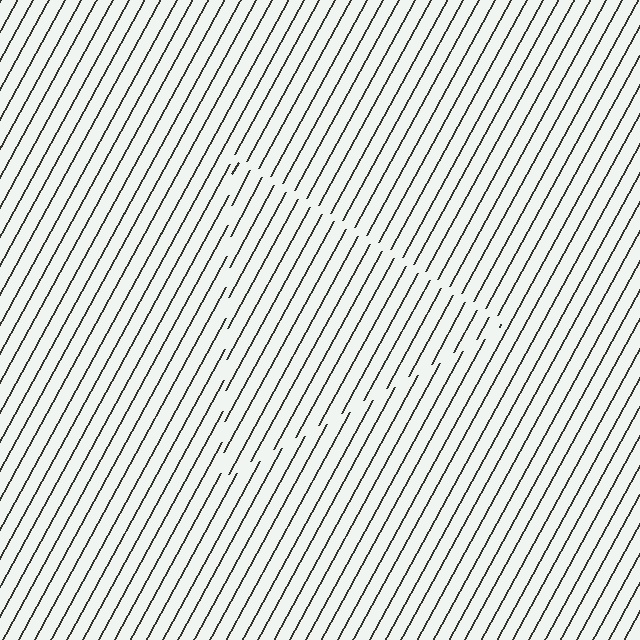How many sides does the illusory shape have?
3 sides — the line-ends trace a triangle.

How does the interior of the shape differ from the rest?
The interior of the shape contains the same grating, shifted by half a period — the contour is defined by the phase discontinuity where line-ends from the inner and outer gratings abut.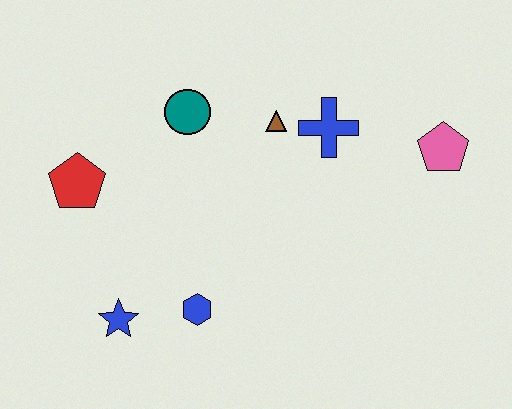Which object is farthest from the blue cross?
The blue star is farthest from the blue cross.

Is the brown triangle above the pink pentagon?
Yes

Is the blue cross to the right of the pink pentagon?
No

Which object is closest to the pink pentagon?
The blue cross is closest to the pink pentagon.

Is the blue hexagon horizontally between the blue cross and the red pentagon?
Yes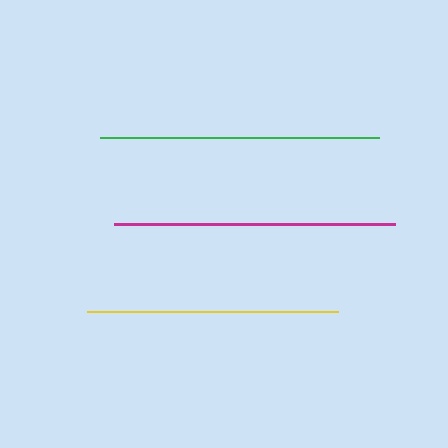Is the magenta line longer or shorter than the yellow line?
The magenta line is longer than the yellow line.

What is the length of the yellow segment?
The yellow segment is approximately 251 pixels long.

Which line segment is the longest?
The magenta line is the longest at approximately 281 pixels.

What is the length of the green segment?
The green segment is approximately 279 pixels long.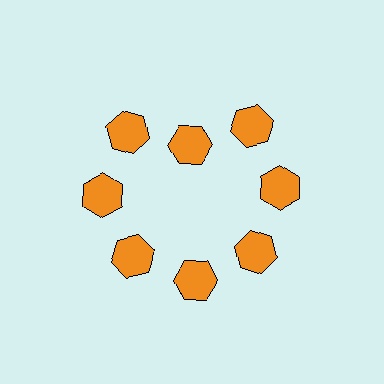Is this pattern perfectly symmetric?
No. The 8 orange hexagons are arranged in a ring, but one element near the 12 o'clock position is pulled inward toward the center, breaking the 8-fold rotational symmetry.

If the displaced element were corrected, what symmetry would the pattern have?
It would have 8-fold rotational symmetry — the pattern would map onto itself every 45 degrees.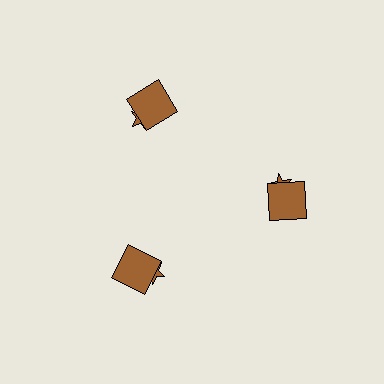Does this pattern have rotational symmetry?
Yes, this pattern has 3-fold rotational symmetry. It looks the same after rotating 120 degrees around the center.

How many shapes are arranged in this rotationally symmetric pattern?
There are 6 shapes, arranged in 3 groups of 2.